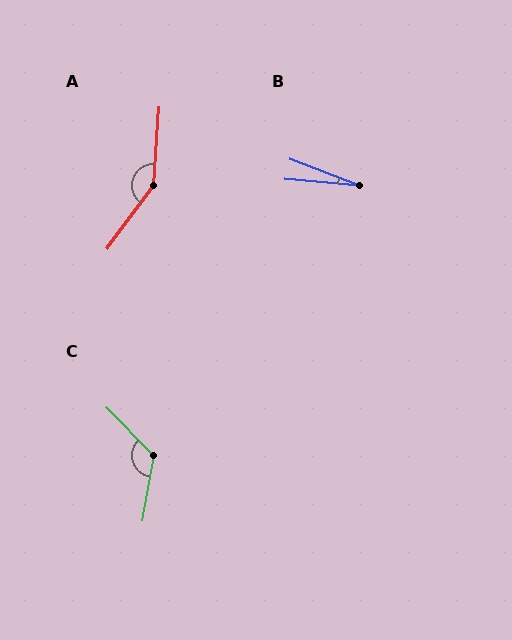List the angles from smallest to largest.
B (16°), C (125°), A (147°).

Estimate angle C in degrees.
Approximately 125 degrees.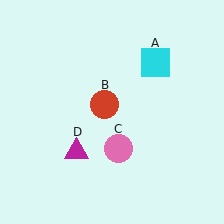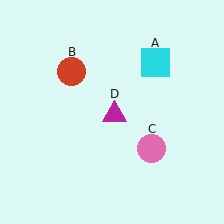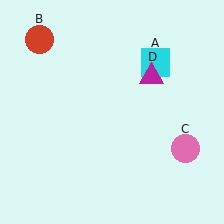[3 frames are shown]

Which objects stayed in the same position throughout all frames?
Cyan square (object A) remained stationary.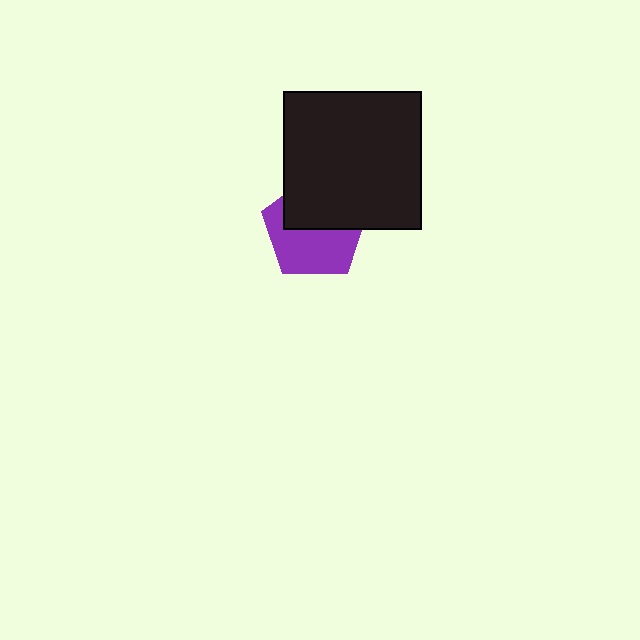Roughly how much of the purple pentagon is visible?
About half of it is visible (roughly 55%).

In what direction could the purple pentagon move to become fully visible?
The purple pentagon could move down. That would shift it out from behind the black square entirely.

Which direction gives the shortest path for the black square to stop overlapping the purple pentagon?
Moving up gives the shortest separation.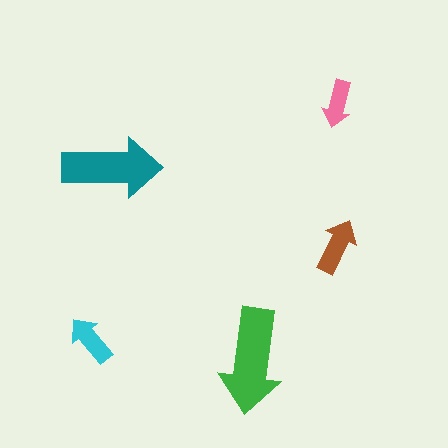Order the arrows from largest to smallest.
the green one, the teal one, the brown one, the cyan one, the pink one.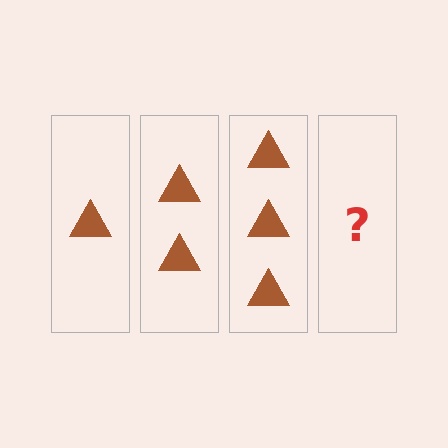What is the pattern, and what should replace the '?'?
The pattern is that each step adds one more triangle. The '?' should be 4 triangles.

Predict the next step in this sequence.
The next step is 4 triangles.